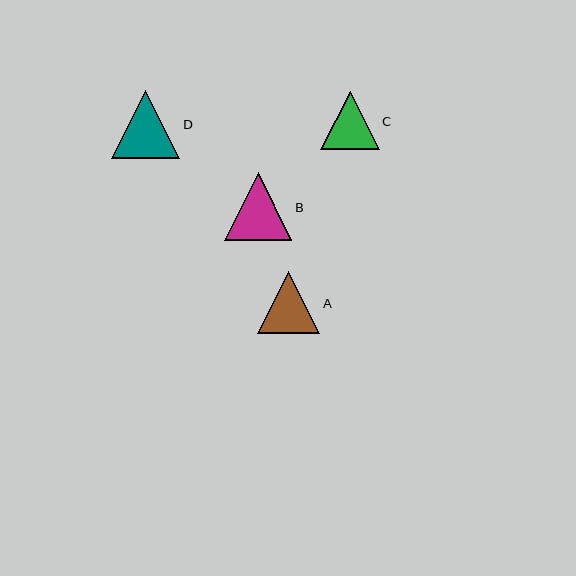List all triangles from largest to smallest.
From largest to smallest: D, B, A, C.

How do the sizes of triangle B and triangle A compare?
Triangle B and triangle A are approximately the same size.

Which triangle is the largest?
Triangle D is the largest with a size of approximately 68 pixels.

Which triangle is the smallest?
Triangle C is the smallest with a size of approximately 58 pixels.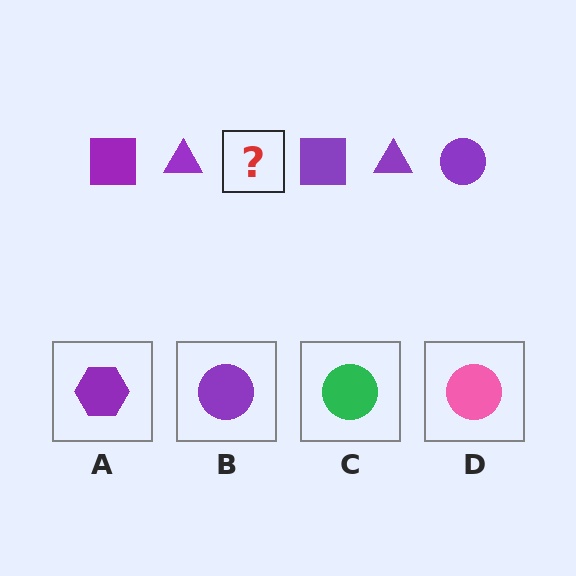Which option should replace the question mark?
Option B.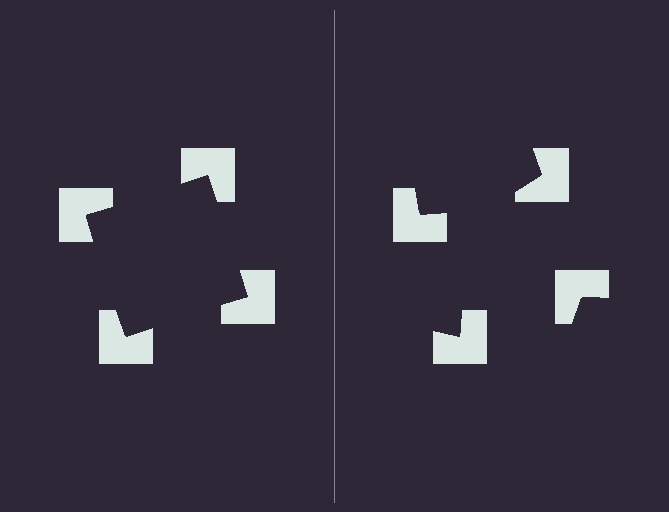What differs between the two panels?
The notched squares are positioned identically on both sides; only the wedge orientations differ. On the left they align to a square; on the right they are misaligned.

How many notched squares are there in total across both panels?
8 — 4 on each side.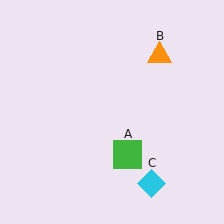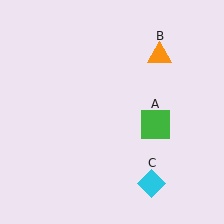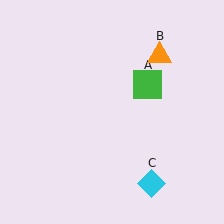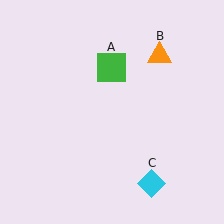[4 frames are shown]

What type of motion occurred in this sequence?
The green square (object A) rotated counterclockwise around the center of the scene.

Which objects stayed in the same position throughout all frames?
Orange triangle (object B) and cyan diamond (object C) remained stationary.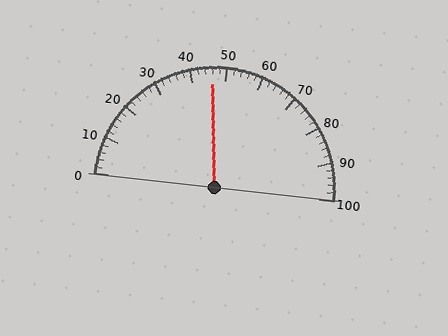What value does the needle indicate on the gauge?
The needle indicates approximately 46.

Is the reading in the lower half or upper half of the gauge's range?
The reading is in the lower half of the range (0 to 100).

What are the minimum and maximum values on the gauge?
The gauge ranges from 0 to 100.